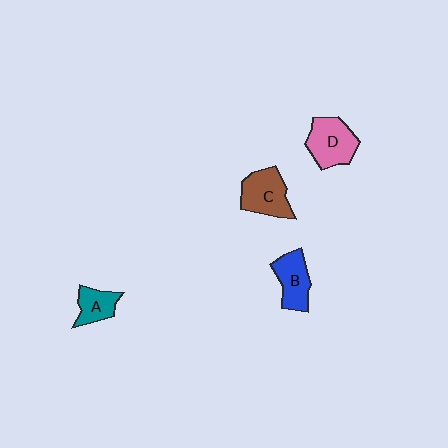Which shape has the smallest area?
Shape A (teal).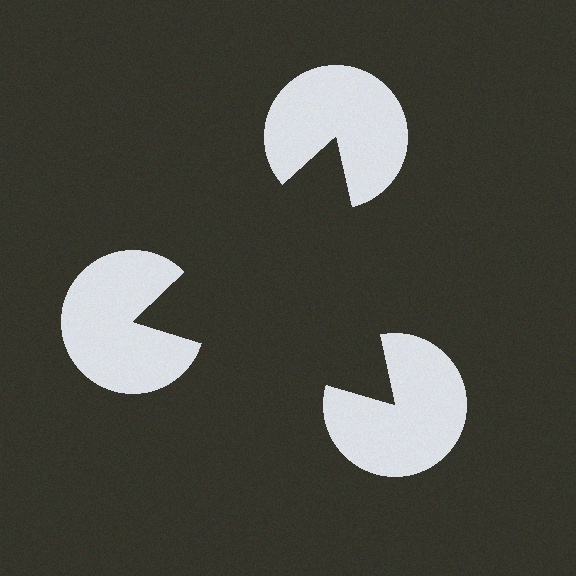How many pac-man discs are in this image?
There are 3 — one at each vertex of the illusory triangle.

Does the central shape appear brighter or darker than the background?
It typically appears slightly darker than the background, even though no actual brightness change is drawn.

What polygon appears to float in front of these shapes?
An illusory triangle — its edges are inferred from the aligned wedge cuts in the pac-man discs, not physically drawn.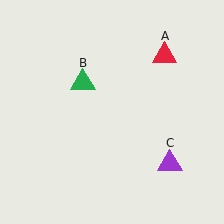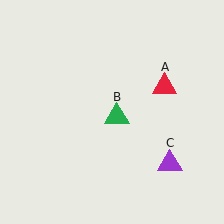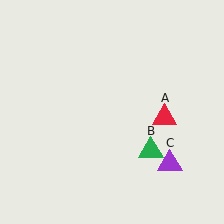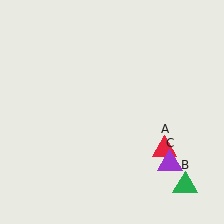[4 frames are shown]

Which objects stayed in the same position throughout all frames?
Purple triangle (object C) remained stationary.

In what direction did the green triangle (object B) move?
The green triangle (object B) moved down and to the right.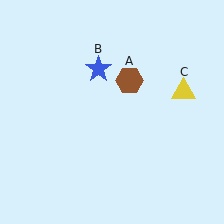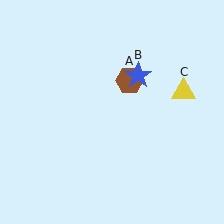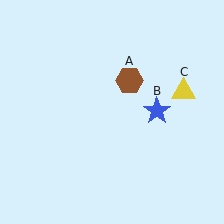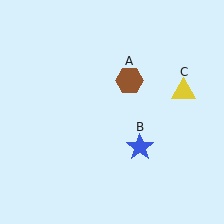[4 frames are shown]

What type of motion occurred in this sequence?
The blue star (object B) rotated clockwise around the center of the scene.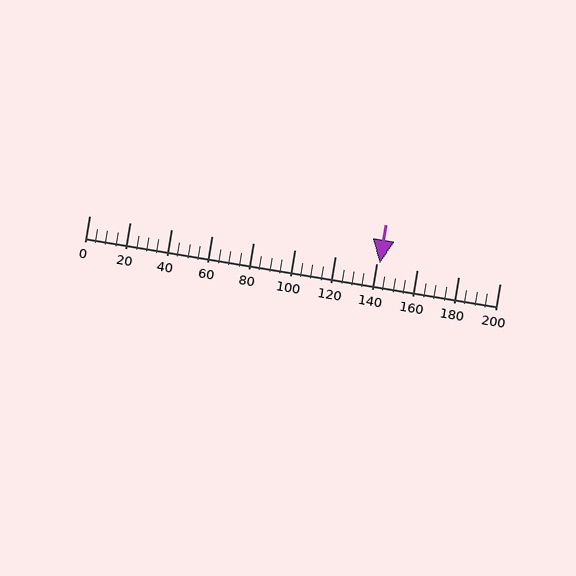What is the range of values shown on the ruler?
The ruler shows values from 0 to 200.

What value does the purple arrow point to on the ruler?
The purple arrow points to approximately 142.